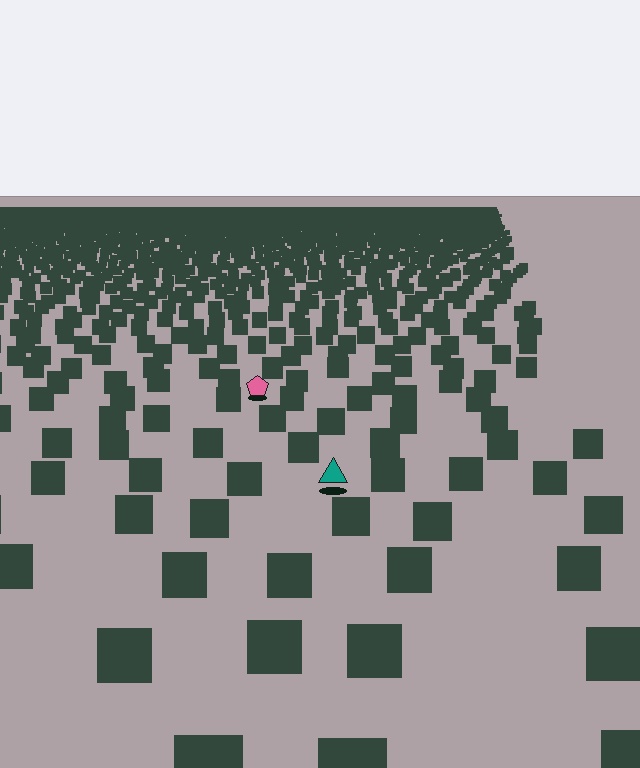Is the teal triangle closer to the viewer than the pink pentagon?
Yes. The teal triangle is closer — you can tell from the texture gradient: the ground texture is coarser near it.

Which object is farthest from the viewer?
The pink pentagon is farthest from the viewer. It appears smaller and the ground texture around it is denser.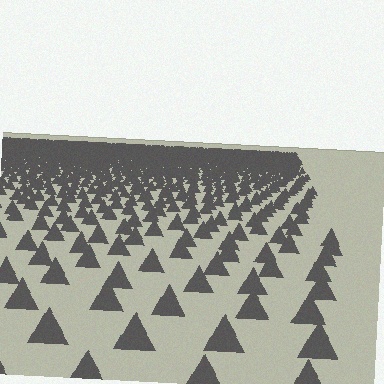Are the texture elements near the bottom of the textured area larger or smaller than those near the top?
Larger. Near the bottom, elements are closer to the viewer and appear at a bigger on-screen size.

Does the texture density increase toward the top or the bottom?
Density increases toward the top.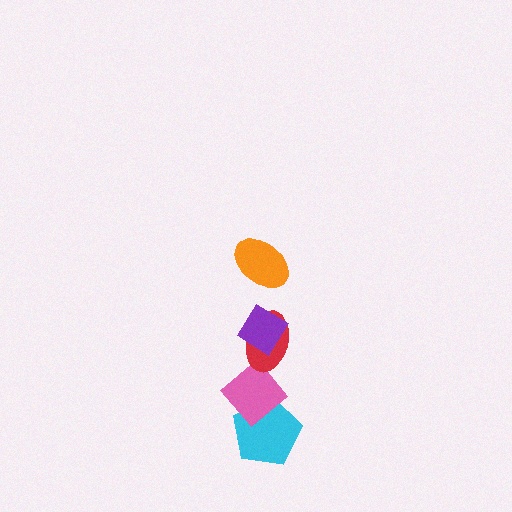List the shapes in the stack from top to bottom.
From top to bottom: the orange ellipse, the purple diamond, the red ellipse, the pink diamond, the cyan pentagon.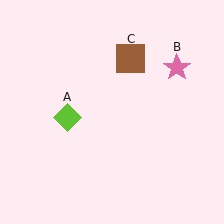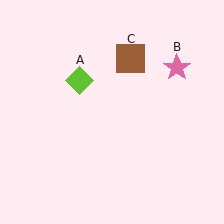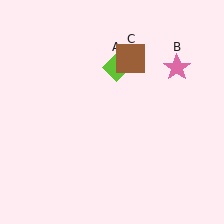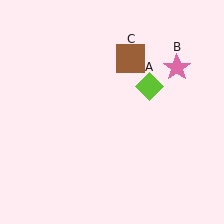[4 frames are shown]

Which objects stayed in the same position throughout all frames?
Pink star (object B) and brown square (object C) remained stationary.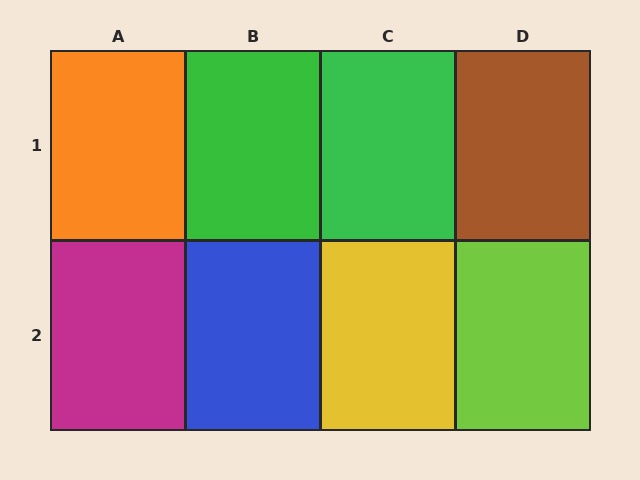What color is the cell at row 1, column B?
Green.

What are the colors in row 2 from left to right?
Magenta, blue, yellow, lime.